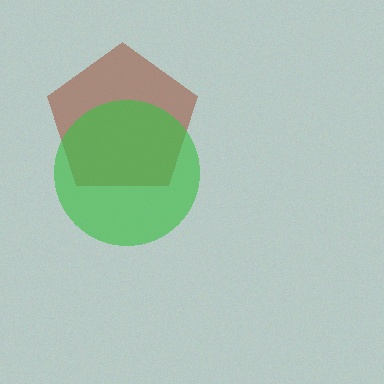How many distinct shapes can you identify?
There are 2 distinct shapes: a brown pentagon, a green circle.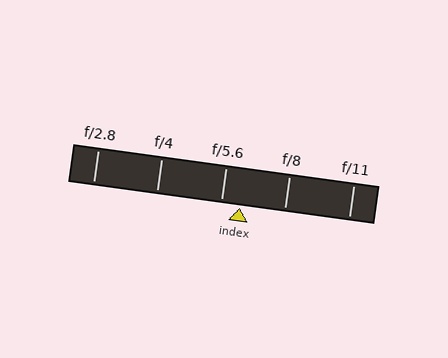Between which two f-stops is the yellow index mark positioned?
The index mark is between f/5.6 and f/8.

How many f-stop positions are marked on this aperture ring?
There are 5 f-stop positions marked.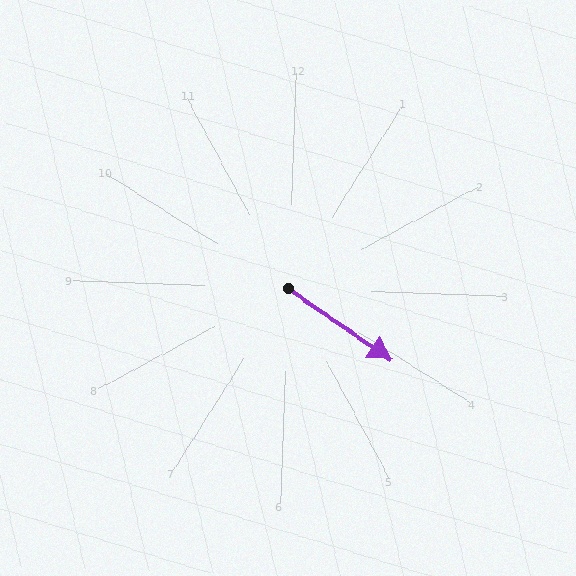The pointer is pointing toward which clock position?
Roughly 4 o'clock.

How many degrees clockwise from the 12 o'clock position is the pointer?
Approximately 123 degrees.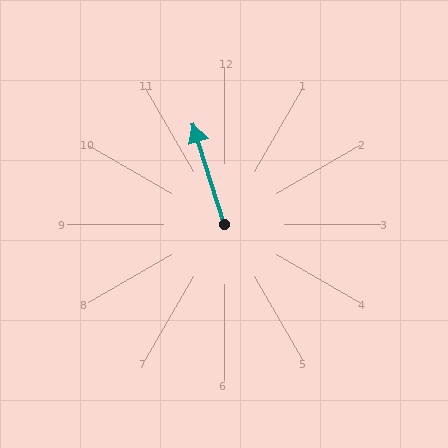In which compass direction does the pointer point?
North.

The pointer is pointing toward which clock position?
Roughly 11 o'clock.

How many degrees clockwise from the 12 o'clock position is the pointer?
Approximately 343 degrees.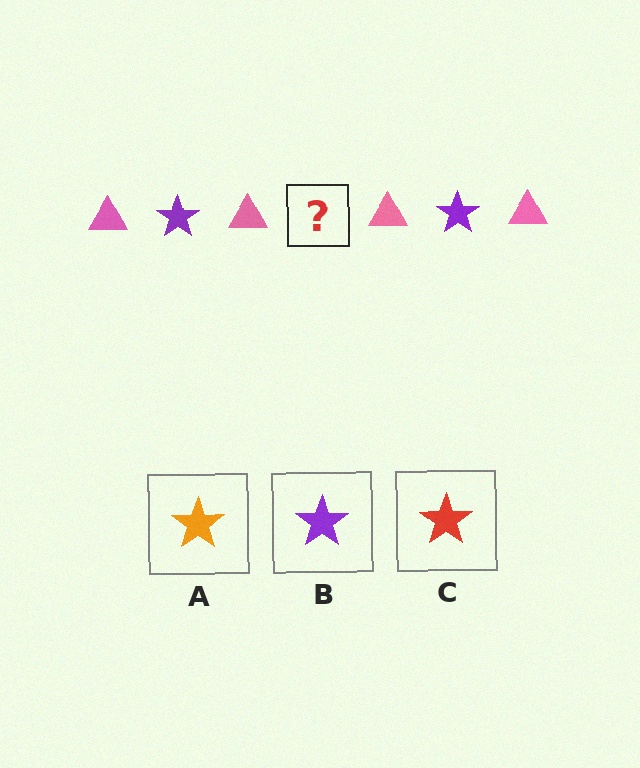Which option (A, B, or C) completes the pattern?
B.